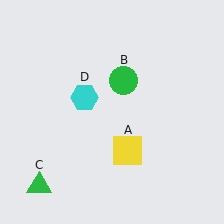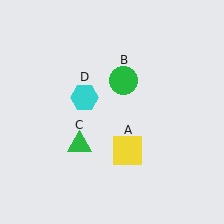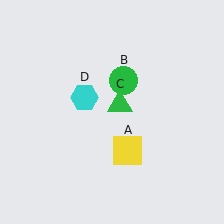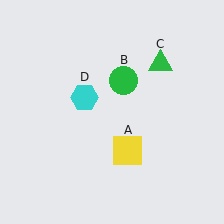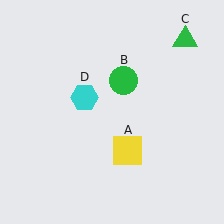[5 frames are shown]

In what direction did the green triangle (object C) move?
The green triangle (object C) moved up and to the right.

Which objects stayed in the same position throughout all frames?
Yellow square (object A) and green circle (object B) and cyan hexagon (object D) remained stationary.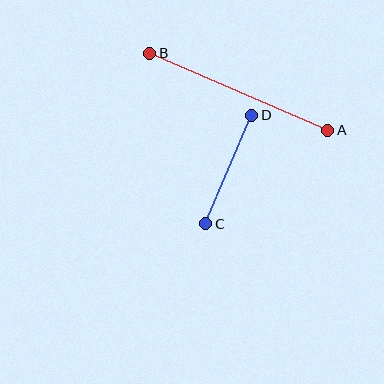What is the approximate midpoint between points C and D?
The midpoint is at approximately (229, 170) pixels.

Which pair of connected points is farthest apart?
Points A and B are farthest apart.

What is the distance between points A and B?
The distance is approximately 194 pixels.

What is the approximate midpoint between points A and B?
The midpoint is at approximately (239, 92) pixels.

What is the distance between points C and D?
The distance is approximately 118 pixels.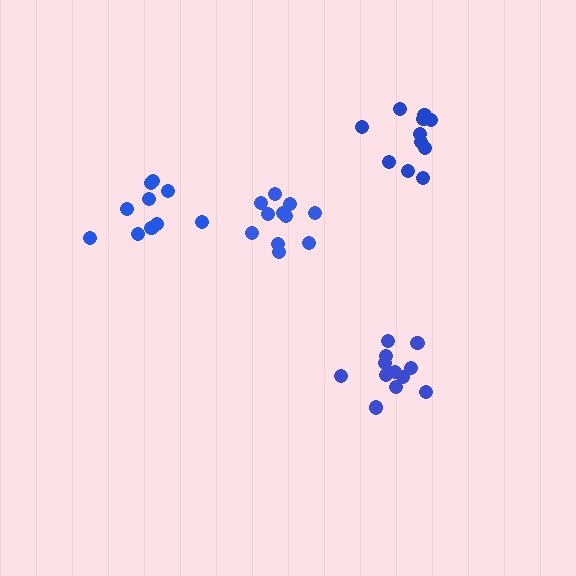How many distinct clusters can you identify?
There are 4 distinct clusters.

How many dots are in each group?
Group 1: 12 dots, Group 2: 11 dots, Group 3: 10 dots, Group 4: 11 dots (44 total).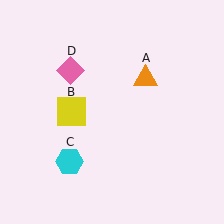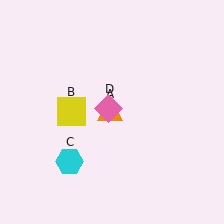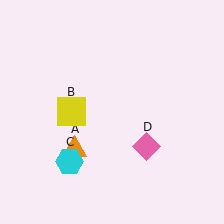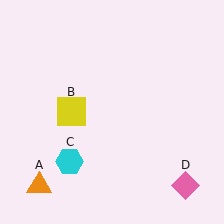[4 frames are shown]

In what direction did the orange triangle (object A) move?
The orange triangle (object A) moved down and to the left.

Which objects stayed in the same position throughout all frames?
Yellow square (object B) and cyan hexagon (object C) remained stationary.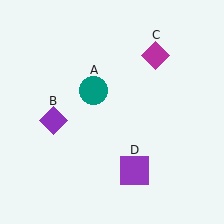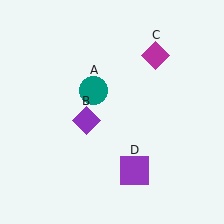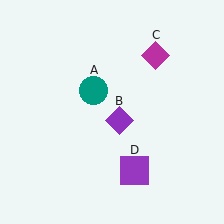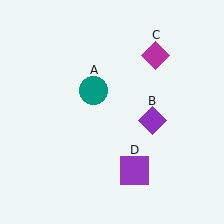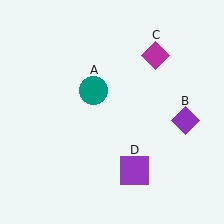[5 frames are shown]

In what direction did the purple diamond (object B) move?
The purple diamond (object B) moved right.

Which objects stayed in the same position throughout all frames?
Teal circle (object A) and magenta diamond (object C) and purple square (object D) remained stationary.